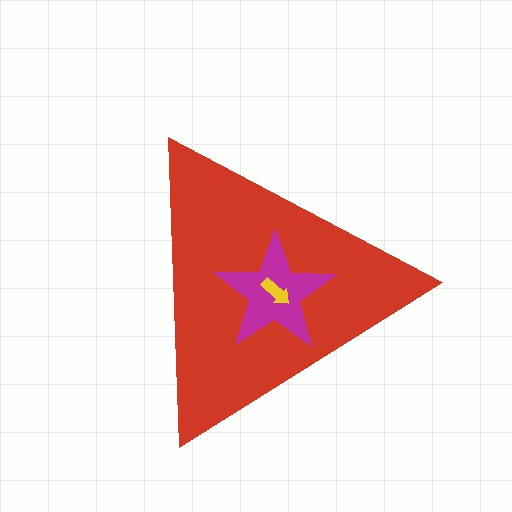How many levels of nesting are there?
3.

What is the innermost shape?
The yellow arrow.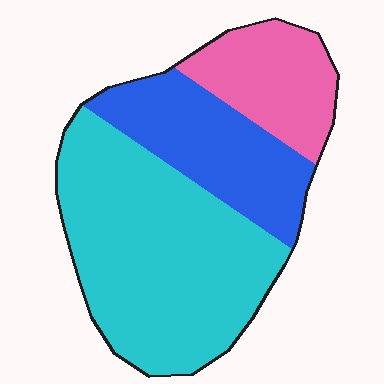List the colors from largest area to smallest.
From largest to smallest: cyan, blue, pink.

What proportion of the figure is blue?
Blue takes up about one quarter (1/4) of the figure.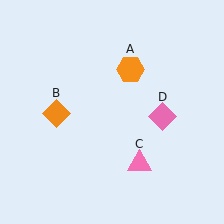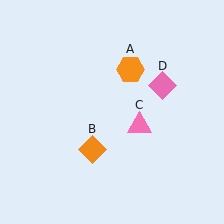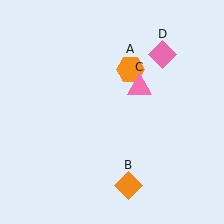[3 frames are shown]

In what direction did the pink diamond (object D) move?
The pink diamond (object D) moved up.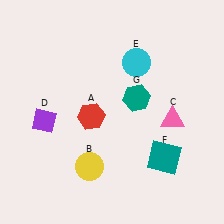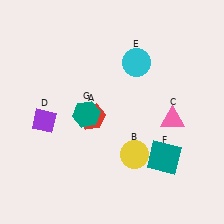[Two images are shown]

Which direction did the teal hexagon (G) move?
The teal hexagon (G) moved left.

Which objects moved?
The objects that moved are: the yellow circle (B), the teal hexagon (G).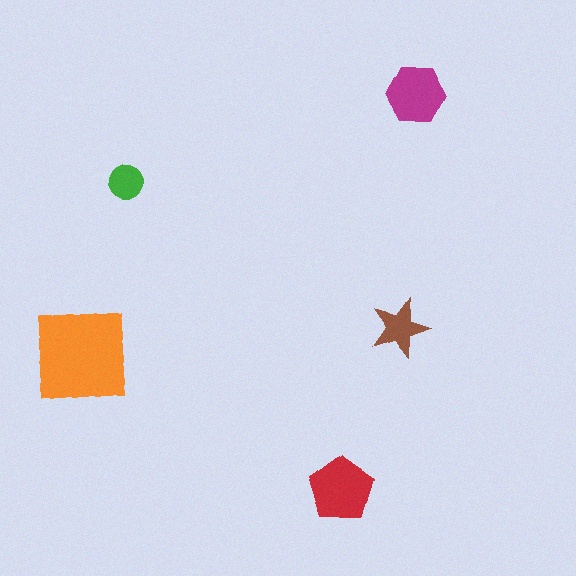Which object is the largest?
The orange square.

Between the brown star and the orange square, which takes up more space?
The orange square.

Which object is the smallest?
The green circle.